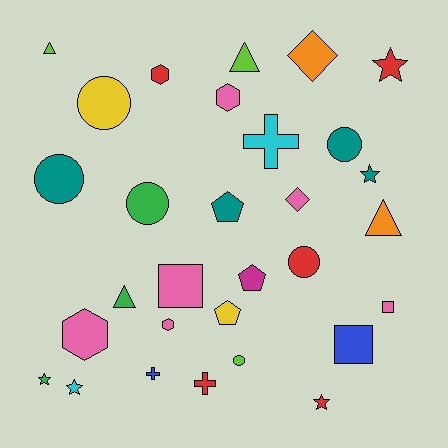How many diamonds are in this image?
There are 2 diamonds.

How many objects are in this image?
There are 30 objects.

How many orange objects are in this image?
There are 2 orange objects.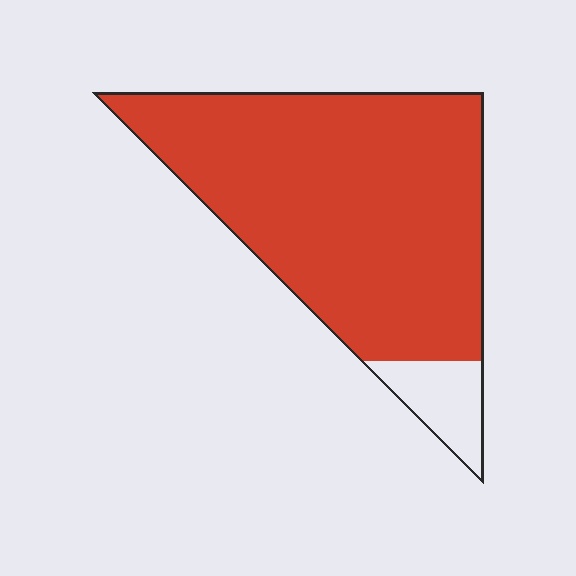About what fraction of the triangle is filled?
About nine tenths (9/10).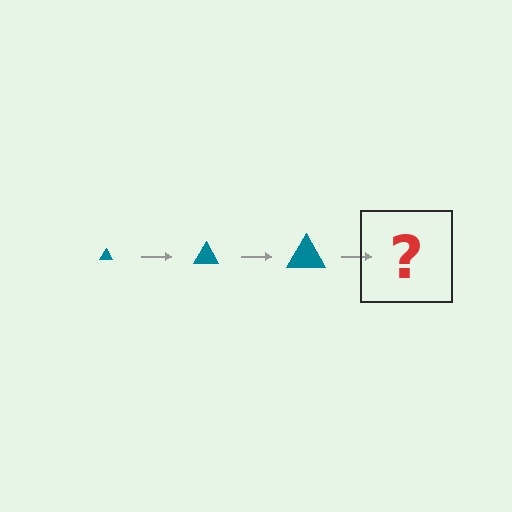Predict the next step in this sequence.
The next step is a teal triangle, larger than the previous one.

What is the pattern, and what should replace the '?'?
The pattern is that the triangle gets progressively larger each step. The '?' should be a teal triangle, larger than the previous one.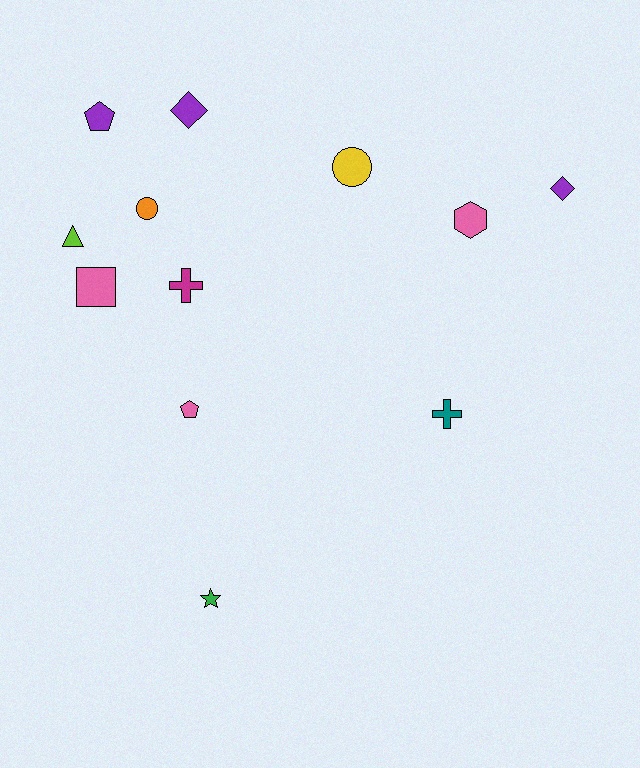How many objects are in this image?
There are 12 objects.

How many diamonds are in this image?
There are 2 diamonds.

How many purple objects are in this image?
There are 3 purple objects.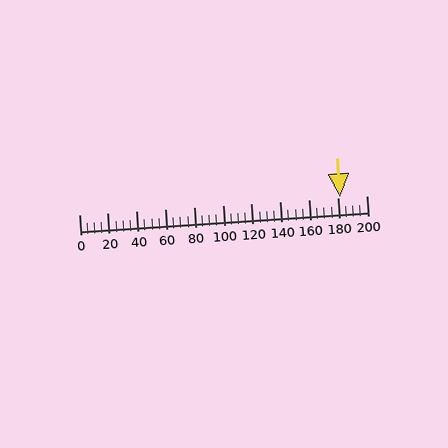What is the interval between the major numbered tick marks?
The major tick marks are spaced 20 units apart.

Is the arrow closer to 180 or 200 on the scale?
The arrow is closer to 180.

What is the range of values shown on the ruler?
The ruler shows values from 0 to 200.